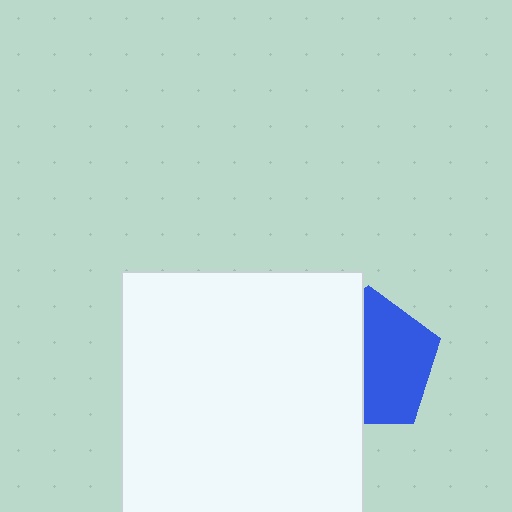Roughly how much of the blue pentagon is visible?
About half of it is visible (roughly 55%).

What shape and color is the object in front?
The object in front is a white square.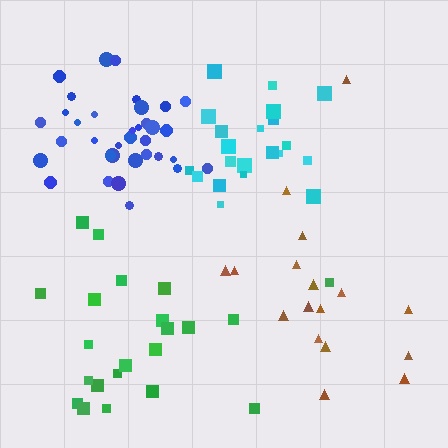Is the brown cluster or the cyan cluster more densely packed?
Cyan.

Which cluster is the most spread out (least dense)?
Brown.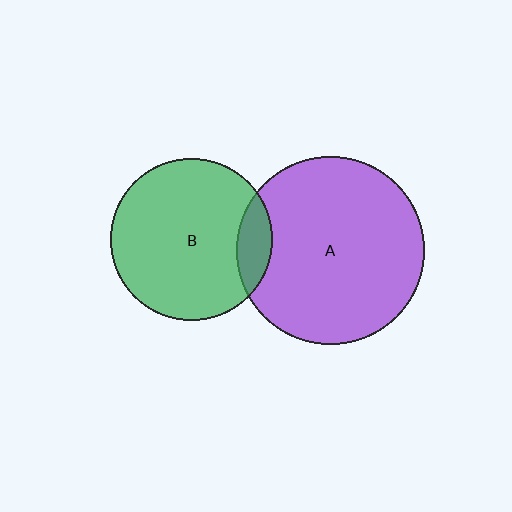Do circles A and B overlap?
Yes.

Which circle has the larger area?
Circle A (purple).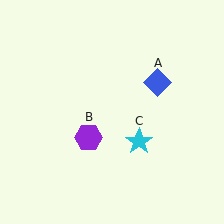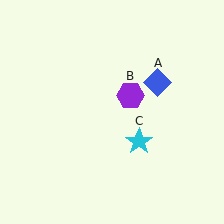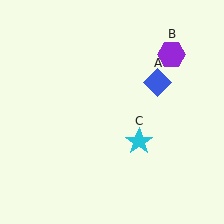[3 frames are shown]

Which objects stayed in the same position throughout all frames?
Blue diamond (object A) and cyan star (object C) remained stationary.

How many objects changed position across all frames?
1 object changed position: purple hexagon (object B).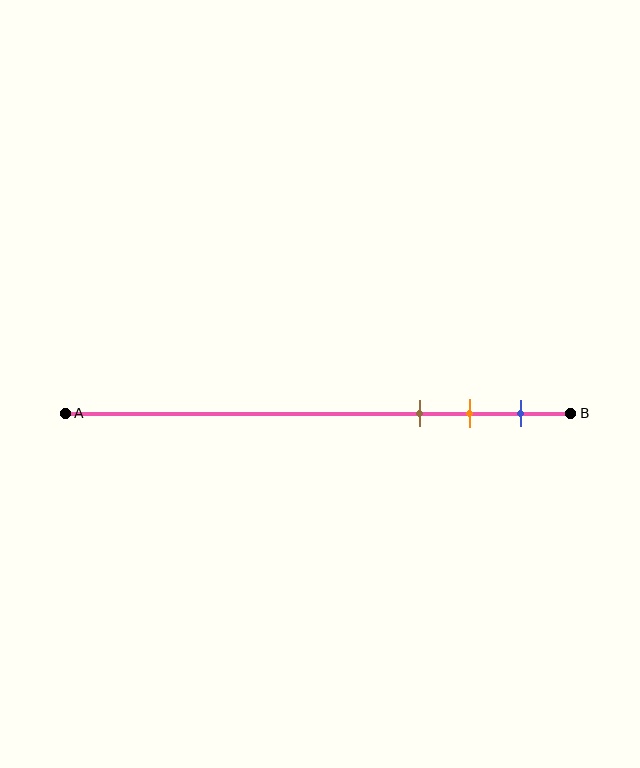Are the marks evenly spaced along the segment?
Yes, the marks are approximately evenly spaced.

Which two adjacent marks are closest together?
The orange and blue marks are the closest adjacent pair.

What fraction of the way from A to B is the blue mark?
The blue mark is approximately 90% (0.9) of the way from A to B.